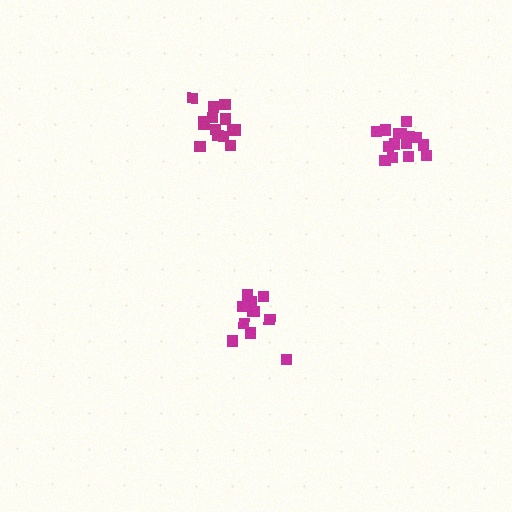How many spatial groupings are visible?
There are 3 spatial groupings.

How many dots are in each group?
Group 1: 11 dots, Group 2: 15 dots, Group 3: 14 dots (40 total).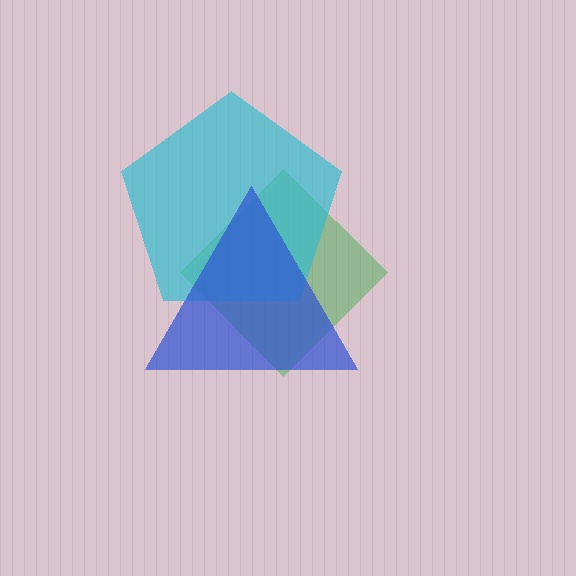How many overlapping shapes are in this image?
There are 3 overlapping shapes in the image.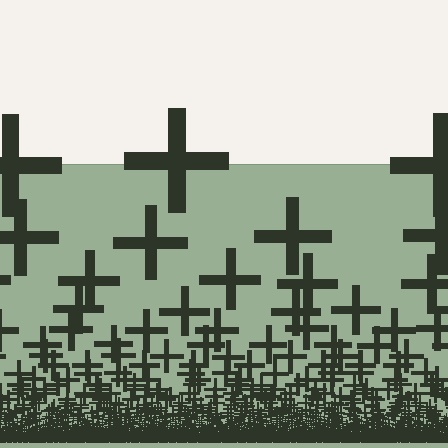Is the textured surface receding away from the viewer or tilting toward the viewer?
The surface appears to tilt toward the viewer. Texture elements get larger and sparser toward the top.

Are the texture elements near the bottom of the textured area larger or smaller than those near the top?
Smaller. The gradient is inverted — elements near the bottom are smaller and denser.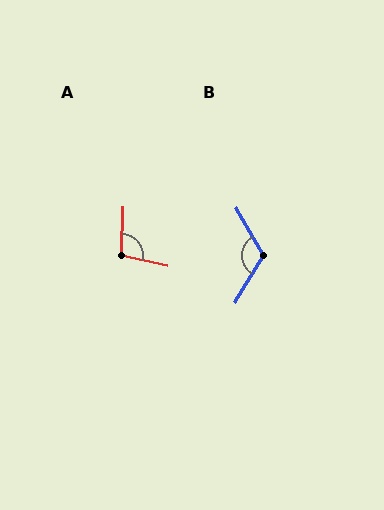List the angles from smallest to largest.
A (101°), B (118°).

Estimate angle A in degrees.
Approximately 101 degrees.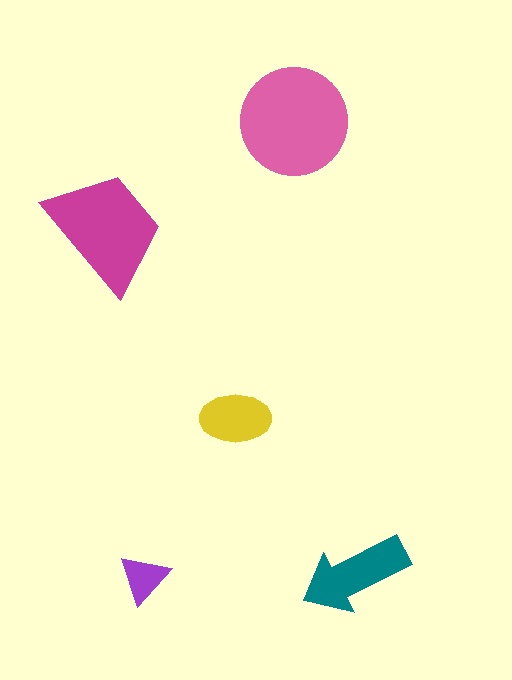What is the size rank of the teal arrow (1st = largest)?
3rd.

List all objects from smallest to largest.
The purple triangle, the yellow ellipse, the teal arrow, the magenta trapezoid, the pink circle.